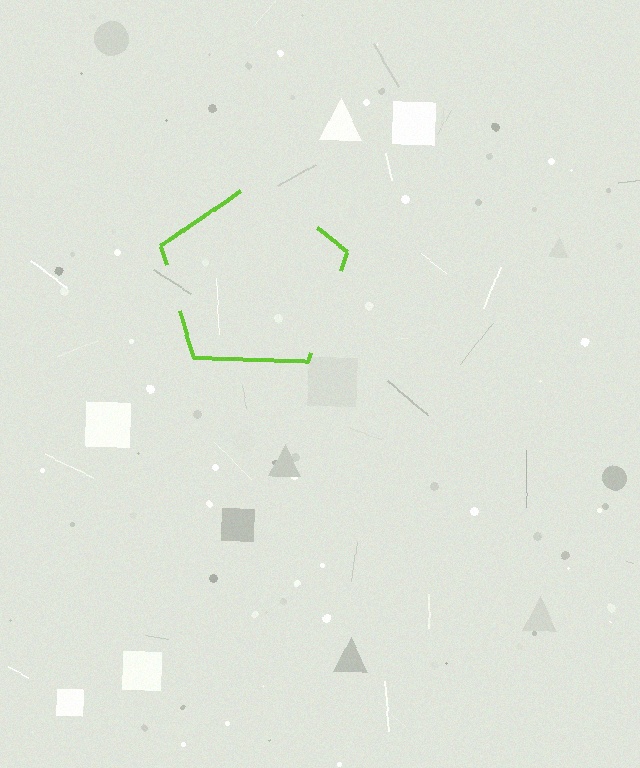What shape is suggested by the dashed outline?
The dashed outline suggests a pentagon.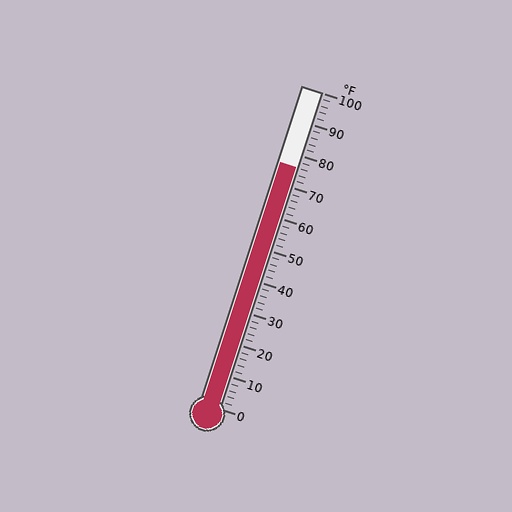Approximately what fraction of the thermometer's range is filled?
The thermometer is filled to approximately 75% of its range.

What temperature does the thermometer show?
The thermometer shows approximately 76°F.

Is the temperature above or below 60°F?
The temperature is above 60°F.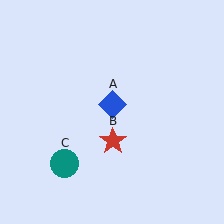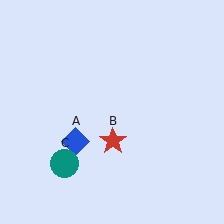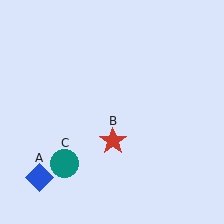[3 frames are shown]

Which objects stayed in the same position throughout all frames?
Red star (object B) and teal circle (object C) remained stationary.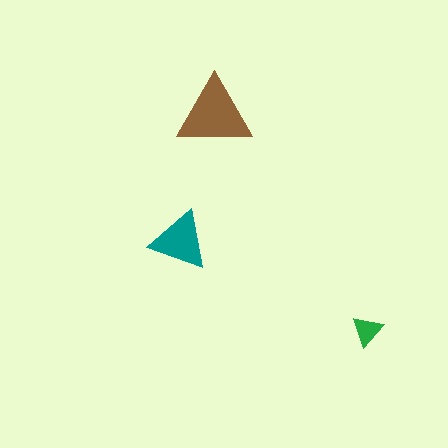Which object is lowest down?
The green triangle is bottommost.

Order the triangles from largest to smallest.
the brown one, the teal one, the green one.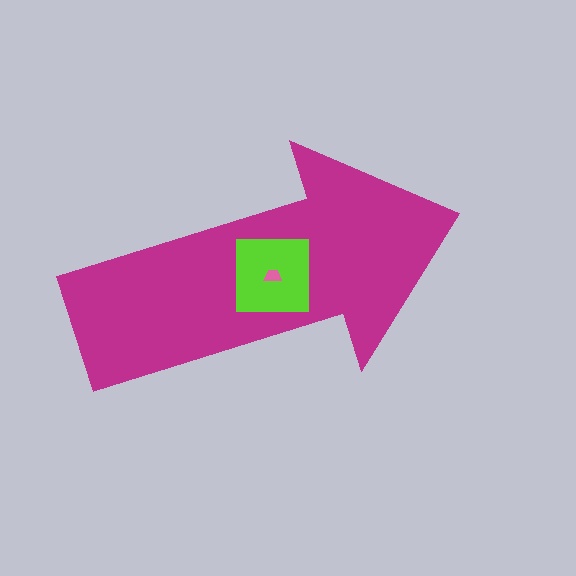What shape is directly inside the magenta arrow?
The lime square.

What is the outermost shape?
The magenta arrow.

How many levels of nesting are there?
3.